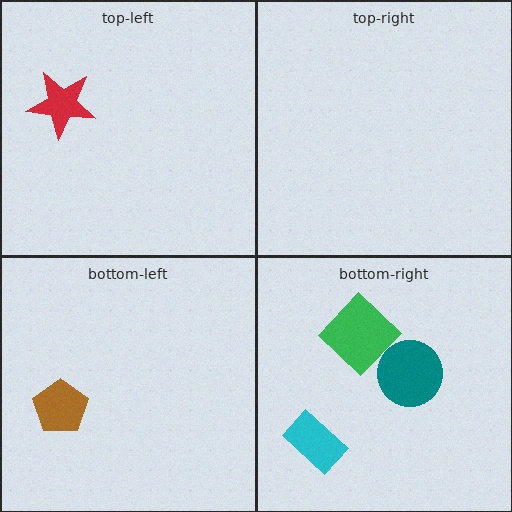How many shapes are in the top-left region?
1.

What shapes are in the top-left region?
The red star.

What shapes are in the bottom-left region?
The brown pentagon.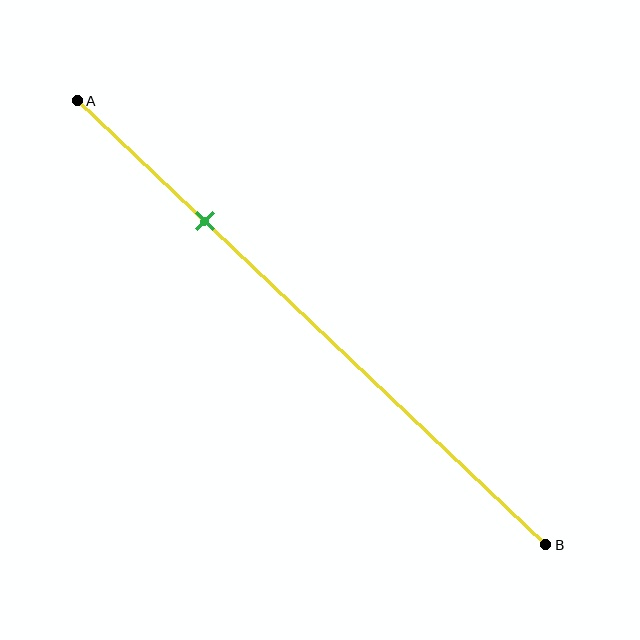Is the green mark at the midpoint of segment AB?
No, the mark is at about 25% from A, not at the 50% midpoint.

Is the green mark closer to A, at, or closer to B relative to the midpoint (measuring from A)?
The green mark is closer to point A than the midpoint of segment AB.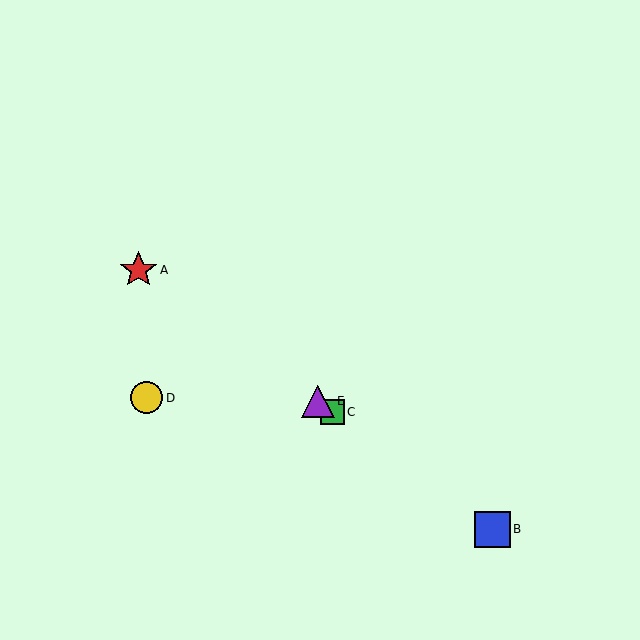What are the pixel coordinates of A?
Object A is at (138, 270).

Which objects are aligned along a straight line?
Objects A, B, C, E are aligned along a straight line.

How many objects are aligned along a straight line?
4 objects (A, B, C, E) are aligned along a straight line.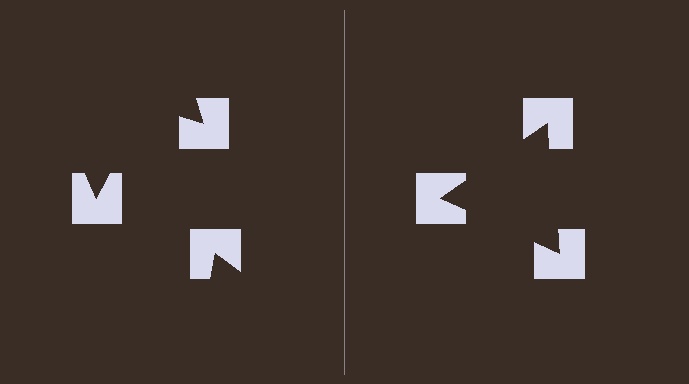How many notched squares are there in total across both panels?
6 — 3 on each side.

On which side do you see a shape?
An illusory triangle appears on the right side. On the left side the wedge cuts are rotated, so no coherent shape forms.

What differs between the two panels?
The notched squares are positioned identically on both sides; only the wedge orientations differ. On the right they align to a triangle; on the left they are misaligned.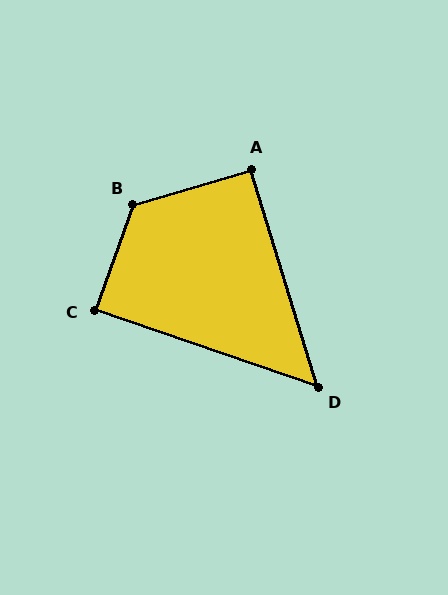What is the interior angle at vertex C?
Approximately 89 degrees (approximately right).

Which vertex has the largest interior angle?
B, at approximately 126 degrees.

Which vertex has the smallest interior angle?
D, at approximately 54 degrees.